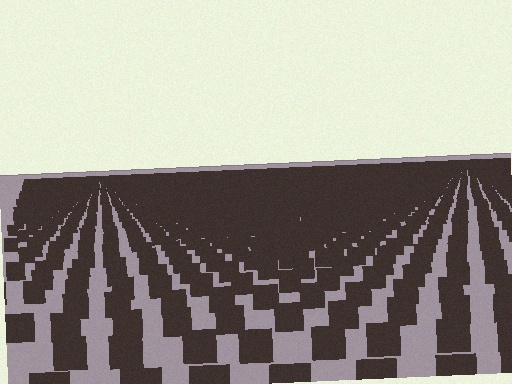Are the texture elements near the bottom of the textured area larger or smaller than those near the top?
Larger. Near the bottom, elements are closer to the viewer and appear at a bigger on-screen size.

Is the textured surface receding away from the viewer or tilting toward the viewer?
The surface is receding away from the viewer. Texture elements get smaller and denser toward the top.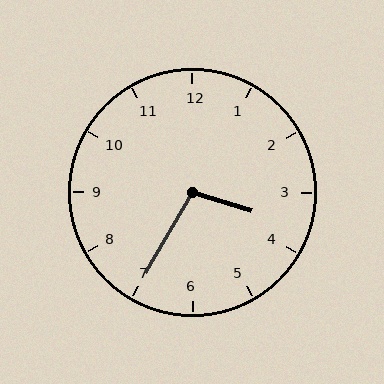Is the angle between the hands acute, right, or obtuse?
It is obtuse.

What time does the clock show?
3:35.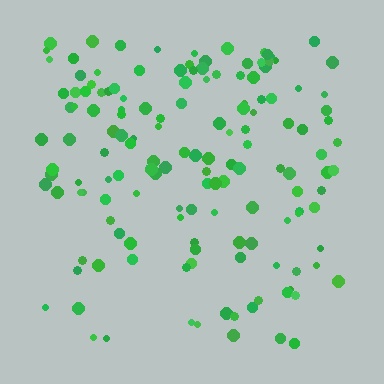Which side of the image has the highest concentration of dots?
The top.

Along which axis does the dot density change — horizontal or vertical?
Vertical.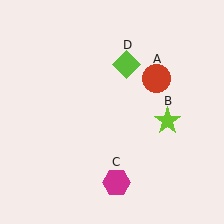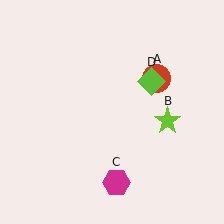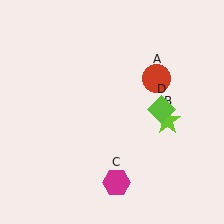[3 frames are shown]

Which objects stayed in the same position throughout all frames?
Red circle (object A) and lime star (object B) and magenta hexagon (object C) remained stationary.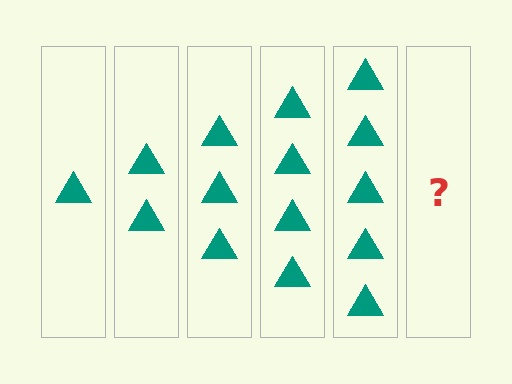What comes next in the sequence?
The next element should be 6 triangles.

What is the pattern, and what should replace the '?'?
The pattern is that each step adds one more triangle. The '?' should be 6 triangles.